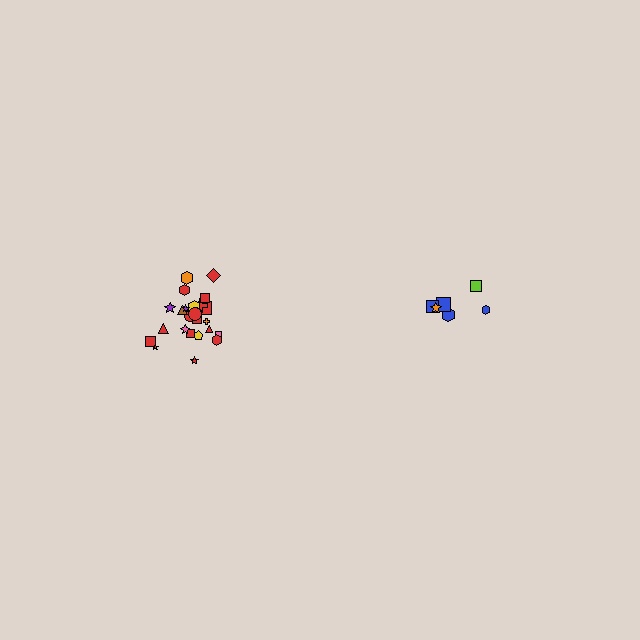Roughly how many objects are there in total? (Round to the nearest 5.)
Roughly 30 objects in total.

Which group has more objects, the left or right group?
The left group.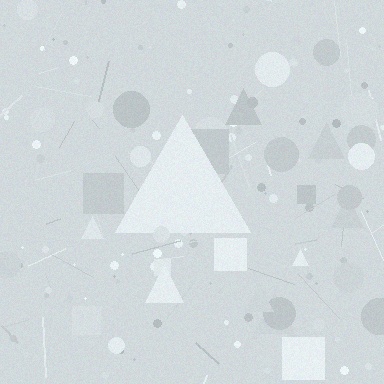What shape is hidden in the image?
A triangle is hidden in the image.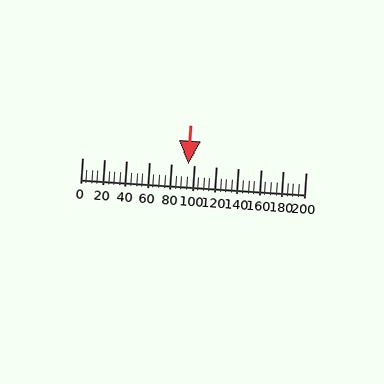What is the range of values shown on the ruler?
The ruler shows values from 0 to 200.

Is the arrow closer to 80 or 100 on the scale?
The arrow is closer to 100.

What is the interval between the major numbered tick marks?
The major tick marks are spaced 20 units apart.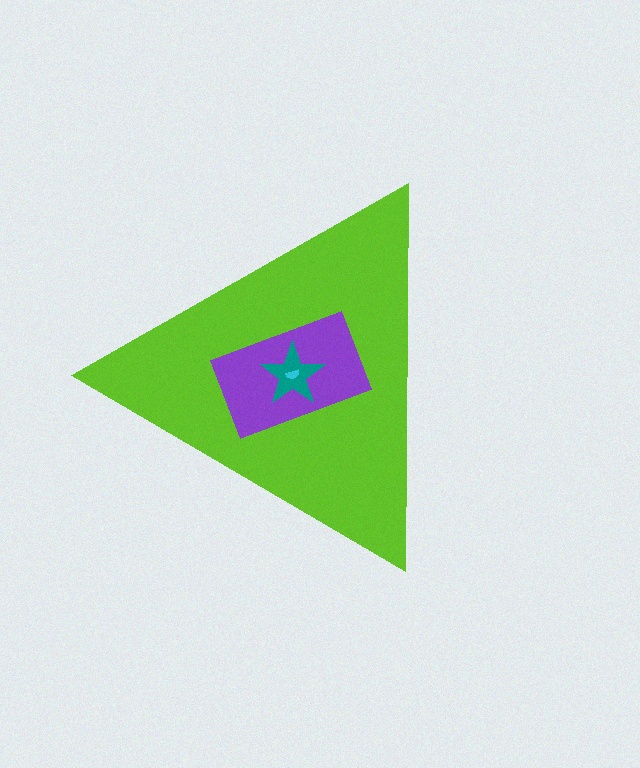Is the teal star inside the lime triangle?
Yes.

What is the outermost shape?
The lime triangle.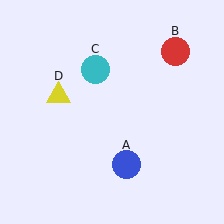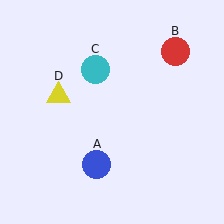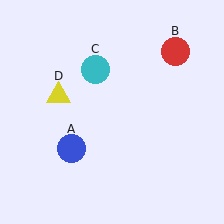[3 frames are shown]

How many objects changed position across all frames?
1 object changed position: blue circle (object A).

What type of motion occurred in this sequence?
The blue circle (object A) rotated clockwise around the center of the scene.